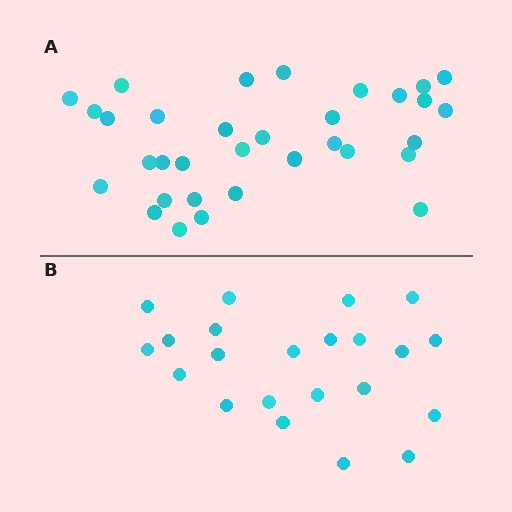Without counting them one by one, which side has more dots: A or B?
Region A (the top region) has more dots.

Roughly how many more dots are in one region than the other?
Region A has roughly 12 or so more dots than region B.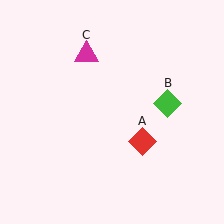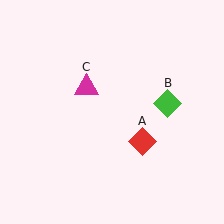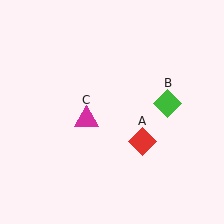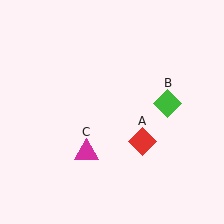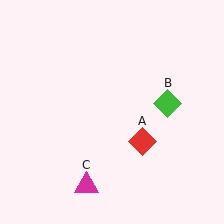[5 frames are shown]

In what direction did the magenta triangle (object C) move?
The magenta triangle (object C) moved down.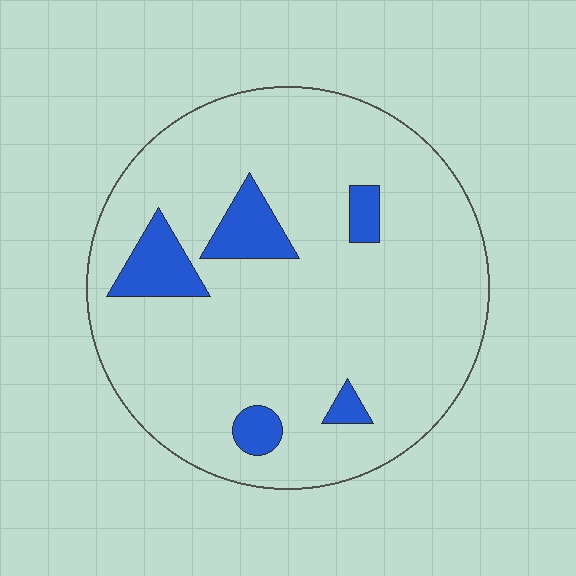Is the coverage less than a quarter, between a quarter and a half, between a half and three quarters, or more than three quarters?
Less than a quarter.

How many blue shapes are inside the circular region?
5.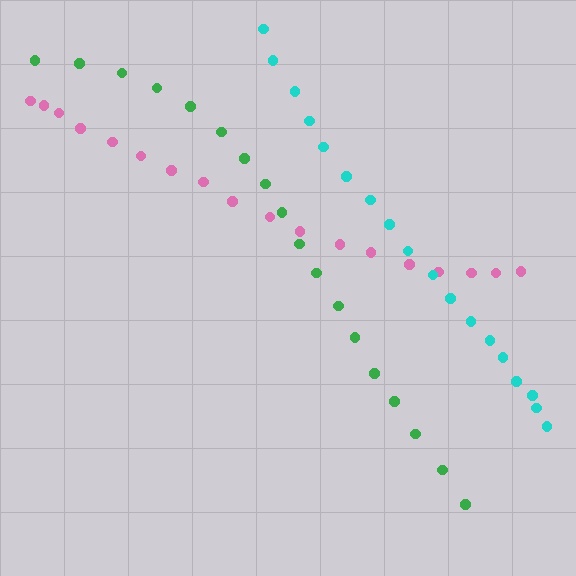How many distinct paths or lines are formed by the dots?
There are 3 distinct paths.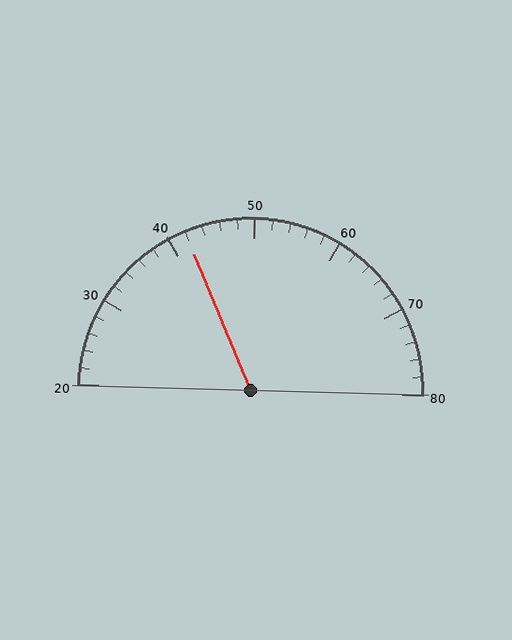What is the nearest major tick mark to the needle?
The nearest major tick mark is 40.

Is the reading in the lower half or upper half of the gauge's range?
The reading is in the lower half of the range (20 to 80).